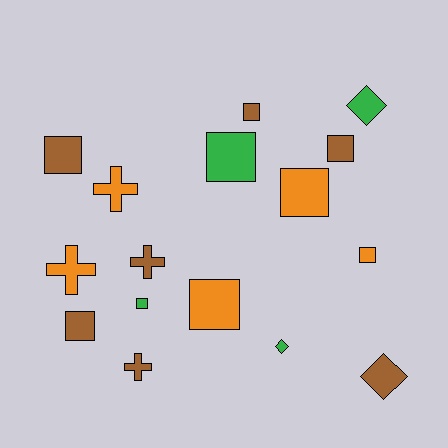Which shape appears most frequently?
Square, with 9 objects.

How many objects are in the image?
There are 16 objects.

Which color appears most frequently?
Brown, with 7 objects.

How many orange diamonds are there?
There are no orange diamonds.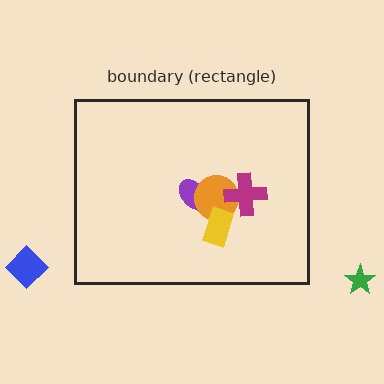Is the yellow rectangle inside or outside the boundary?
Inside.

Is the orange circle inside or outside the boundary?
Inside.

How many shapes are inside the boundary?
4 inside, 2 outside.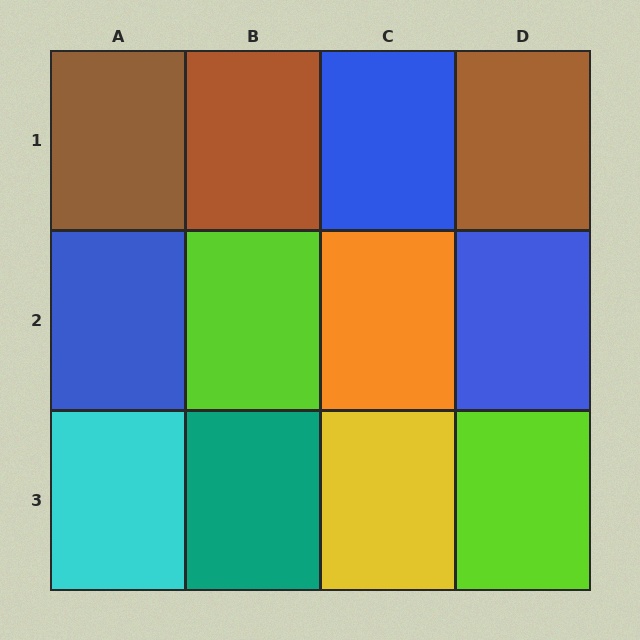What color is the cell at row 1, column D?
Brown.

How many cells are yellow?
1 cell is yellow.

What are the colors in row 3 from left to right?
Cyan, teal, yellow, lime.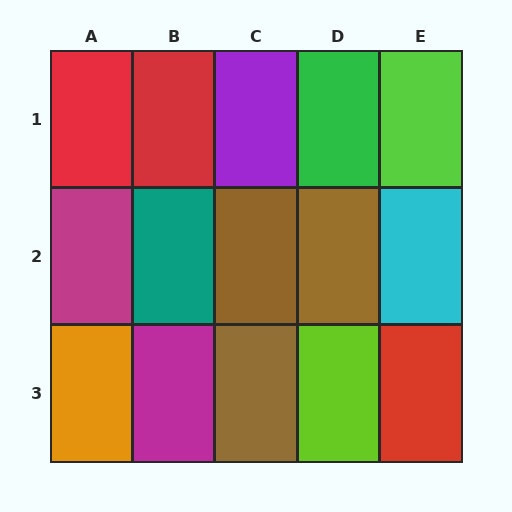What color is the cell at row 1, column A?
Red.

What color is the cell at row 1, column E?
Lime.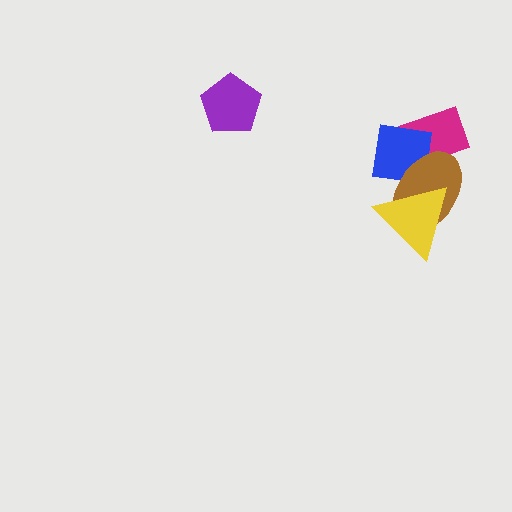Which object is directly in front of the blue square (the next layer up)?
The brown ellipse is directly in front of the blue square.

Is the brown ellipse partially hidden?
Yes, it is partially covered by another shape.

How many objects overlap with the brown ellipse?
3 objects overlap with the brown ellipse.